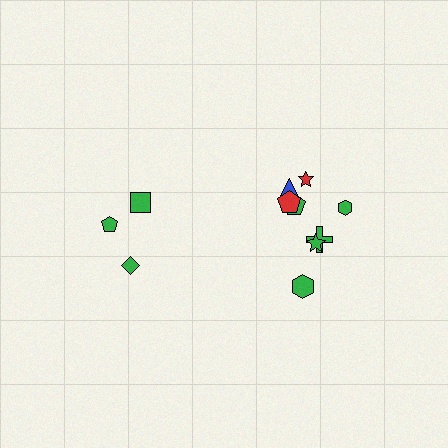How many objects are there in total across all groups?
There are 11 objects.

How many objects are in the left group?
There are 3 objects.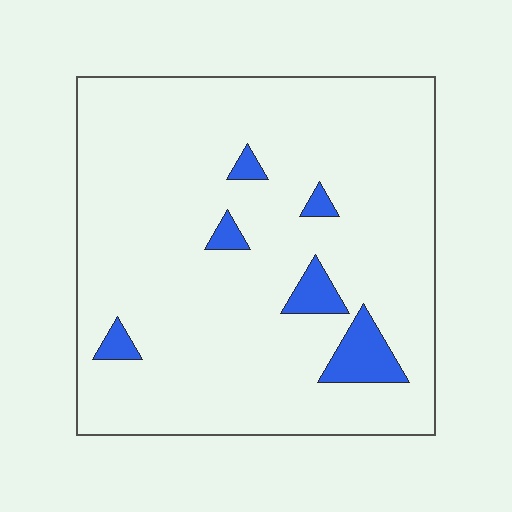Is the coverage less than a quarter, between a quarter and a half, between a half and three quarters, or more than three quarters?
Less than a quarter.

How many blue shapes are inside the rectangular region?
6.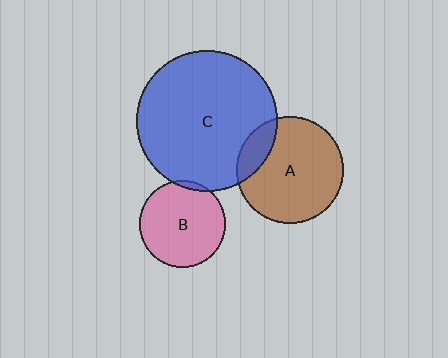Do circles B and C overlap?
Yes.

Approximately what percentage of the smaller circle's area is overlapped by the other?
Approximately 5%.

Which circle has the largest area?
Circle C (blue).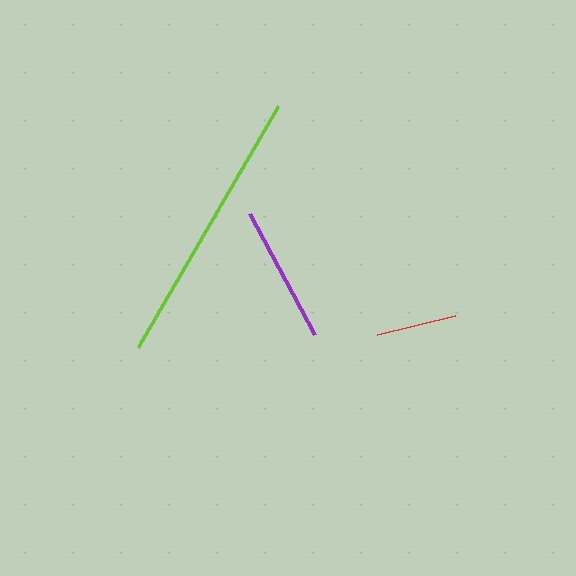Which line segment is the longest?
The lime line is the longest at approximately 279 pixels.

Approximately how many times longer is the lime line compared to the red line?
The lime line is approximately 3.5 times the length of the red line.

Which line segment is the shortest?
The red line is the shortest at approximately 80 pixels.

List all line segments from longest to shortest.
From longest to shortest: lime, purple, red.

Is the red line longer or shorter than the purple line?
The purple line is longer than the red line.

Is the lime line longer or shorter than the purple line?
The lime line is longer than the purple line.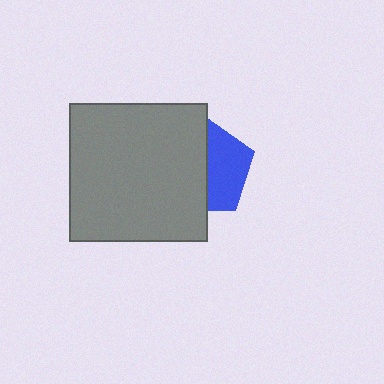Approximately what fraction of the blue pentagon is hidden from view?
Roughly 55% of the blue pentagon is hidden behind the gray square.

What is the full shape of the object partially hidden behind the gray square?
The partially hidden object is a blue pentagon.